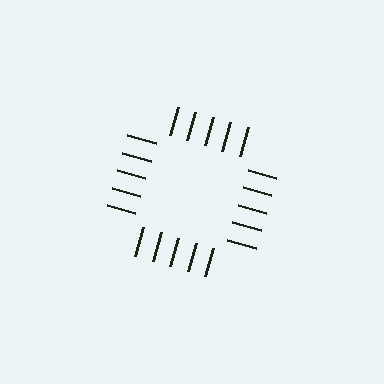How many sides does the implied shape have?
4 sides — the line-ends trace a square.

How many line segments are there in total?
20 — 5 along each of the 4 edges.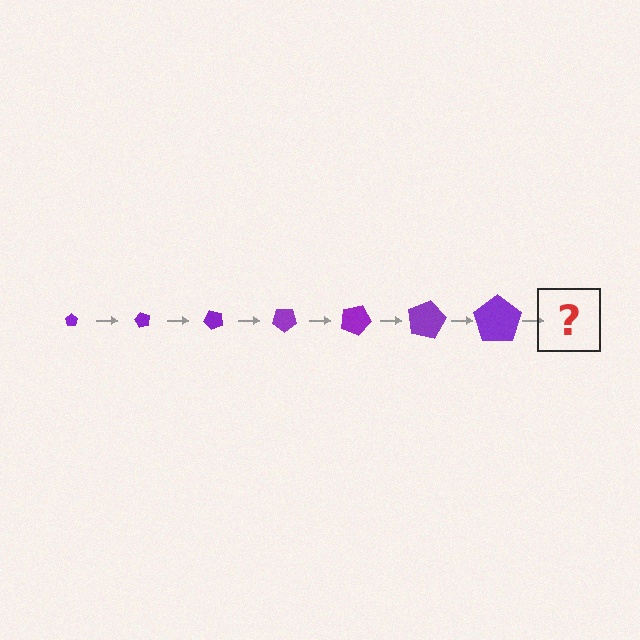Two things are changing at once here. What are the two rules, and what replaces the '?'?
The two rules are that the pentagon grows larger each step and it rotates 60 degrees each step. The '?' should be a pentagon, larger than the previous one and rotated 420 degrees from the start.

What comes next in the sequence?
The next element should be a pentagon, larger than the previous one and rotated 420 degrees from the start.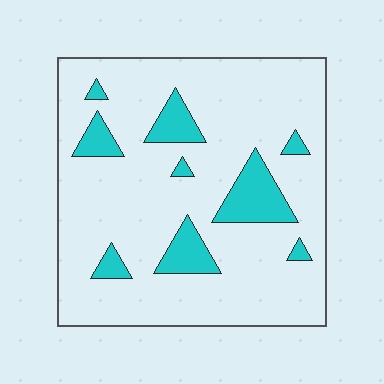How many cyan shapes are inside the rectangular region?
9.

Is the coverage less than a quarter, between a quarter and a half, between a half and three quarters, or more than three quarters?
Less than a quarter.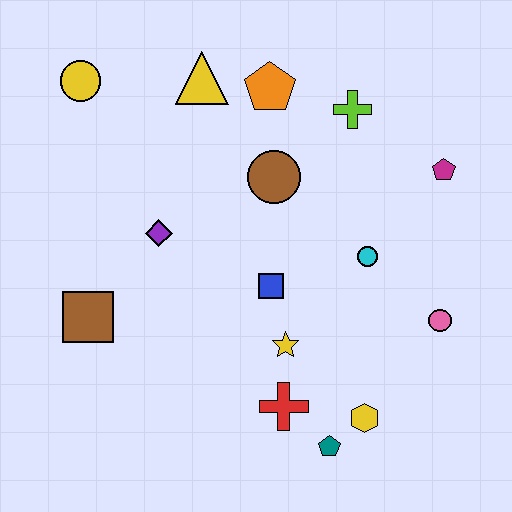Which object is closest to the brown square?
The purple diamond is closest to the brown square.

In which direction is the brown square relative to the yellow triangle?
The brown square is below the yellow triangle.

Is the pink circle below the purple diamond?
Yes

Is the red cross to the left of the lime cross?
Yes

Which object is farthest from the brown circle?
The teal pentagon is farthest from the brown circle.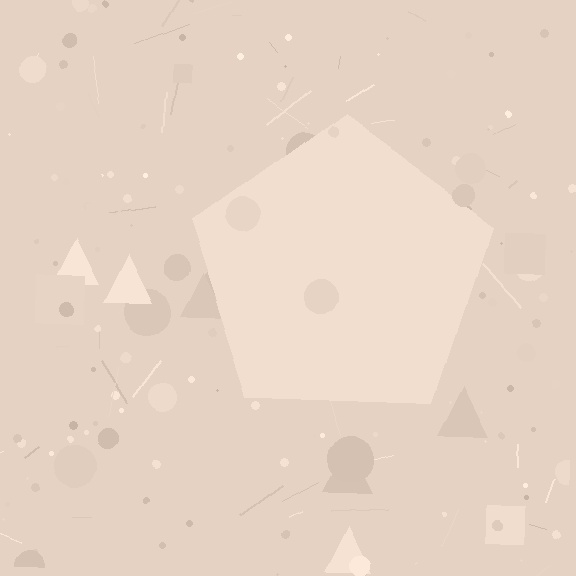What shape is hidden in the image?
A pentagon is hidden in the image.